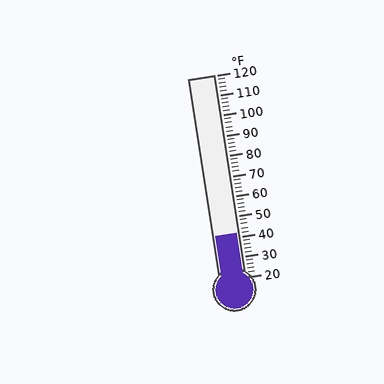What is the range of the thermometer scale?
The thermometer scale ranges from 20°F to 120°F.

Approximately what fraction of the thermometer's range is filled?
The thermometer is filled to approximately 20% of its range.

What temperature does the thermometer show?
The thermometer shows approximately 42°F.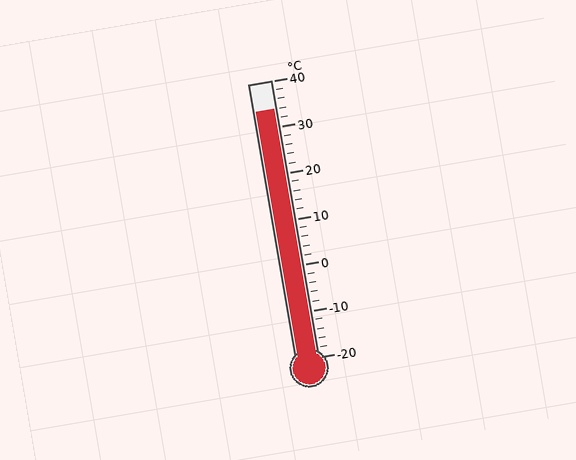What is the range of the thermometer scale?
The thermometer scale ranges from -20°C to 40°C.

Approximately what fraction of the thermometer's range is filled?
The thermometer is filled to approximately 90% of its range.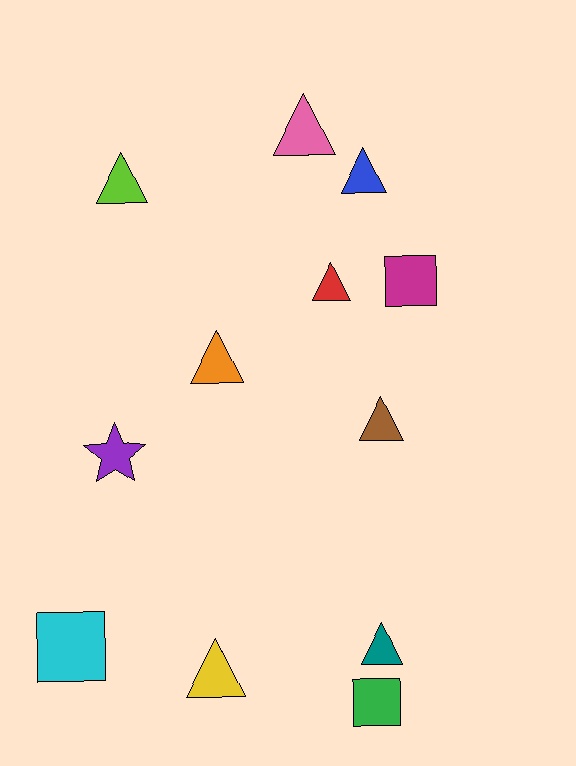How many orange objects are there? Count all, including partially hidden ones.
There is 1 orange object.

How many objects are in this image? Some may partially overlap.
There are 12 objects.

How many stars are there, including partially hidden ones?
There is 1 star.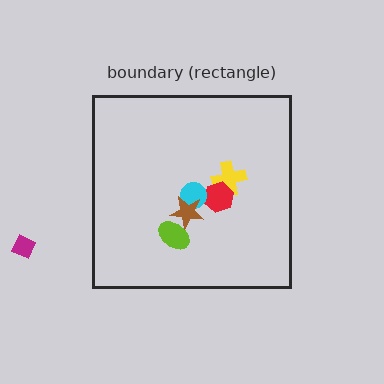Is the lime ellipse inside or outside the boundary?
Inside.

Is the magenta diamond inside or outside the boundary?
Outside.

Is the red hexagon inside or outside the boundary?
Inside.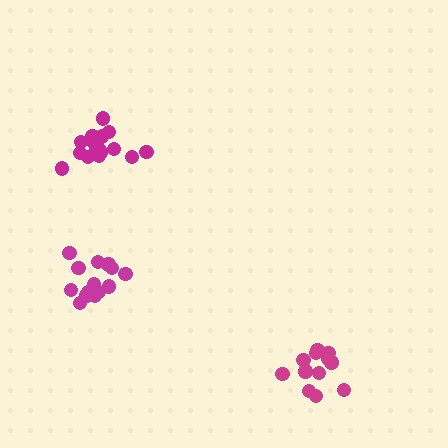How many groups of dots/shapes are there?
There are 3 groups.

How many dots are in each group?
Group 1: 14 dots, Group 2: 16 dots, Group 3: 14 dots (44 total).